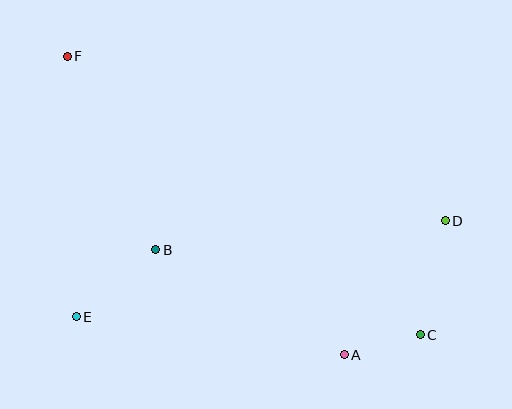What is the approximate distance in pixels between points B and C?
The distance between B and C is approximately 278 pixels.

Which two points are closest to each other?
Points A and C are closest to each other.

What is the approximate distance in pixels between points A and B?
The distance between A and B is approximately 216 pixels.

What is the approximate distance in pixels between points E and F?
The distance between E and F is approximately 261 pixels.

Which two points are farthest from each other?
Points C and F are farthest from each other.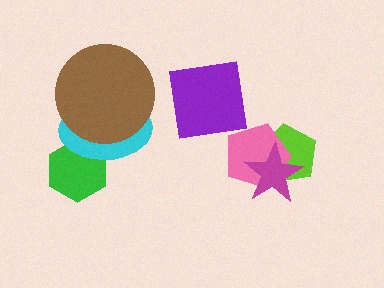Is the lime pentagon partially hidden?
Yes, it is partially covered by another shape.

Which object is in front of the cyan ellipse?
The brown circle is in front of the cyan ellipse.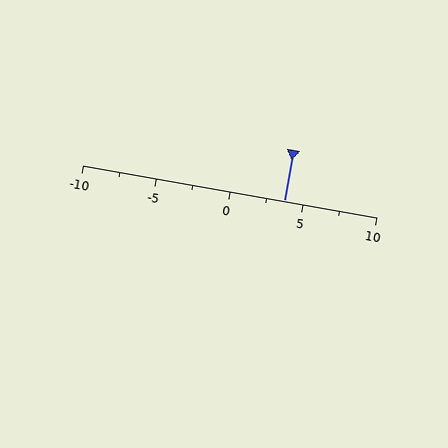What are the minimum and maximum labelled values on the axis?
The axis runs from -10 to 10.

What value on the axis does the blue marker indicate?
The marker indicates approximately 3.8.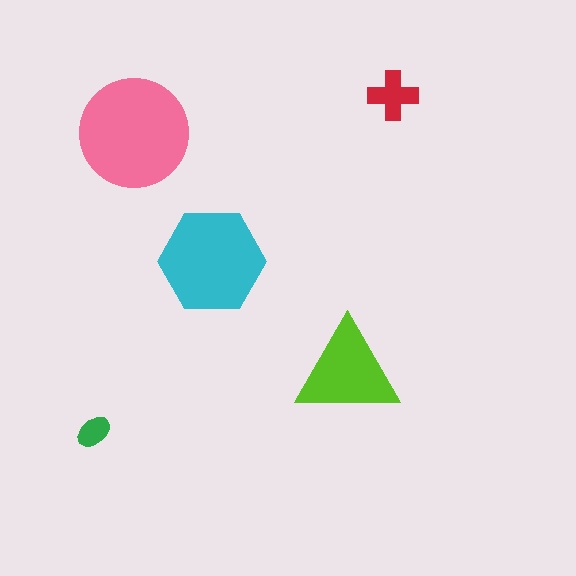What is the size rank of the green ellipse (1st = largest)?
5th.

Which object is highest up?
The red cross is topmost.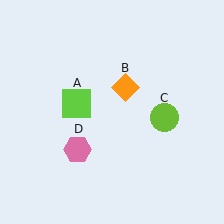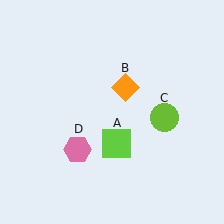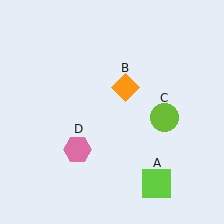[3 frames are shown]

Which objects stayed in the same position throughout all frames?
Orange diamond (object B) and lime circle (object C) and pink hexagon (object D) remained stationary.